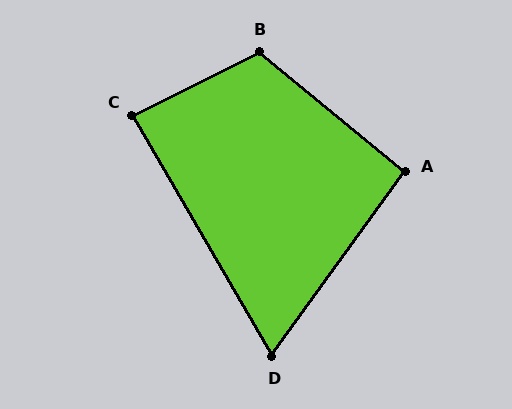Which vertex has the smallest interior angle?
D, at approximately 66 degrees.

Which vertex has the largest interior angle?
B, at approximately 114 degrees.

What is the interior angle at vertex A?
Approximately 93 degrees (approximately right).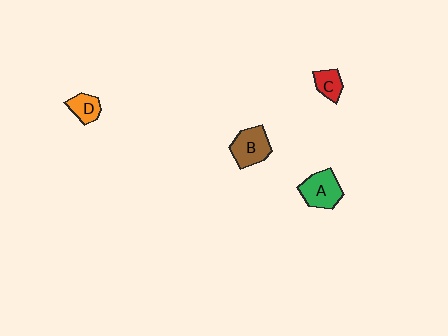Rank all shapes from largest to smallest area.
From largest to smallest: A (green), B (brown), D (orange), C (red).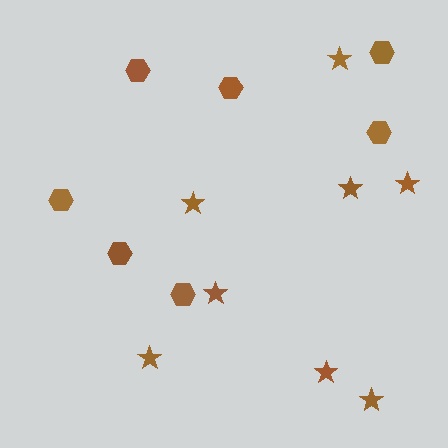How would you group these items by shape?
There are 2 groups: one group of hexagons (7) and one group of stars (8).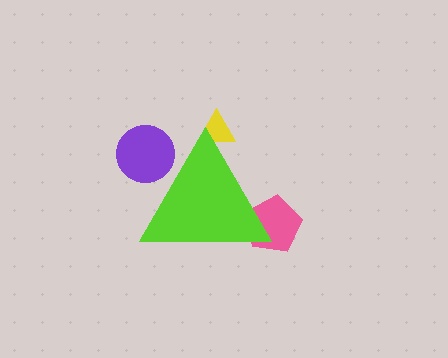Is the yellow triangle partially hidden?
Yes, the yellow triangle is partially hidden behind the lime triangle.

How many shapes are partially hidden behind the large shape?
3 shapes are partially hidden.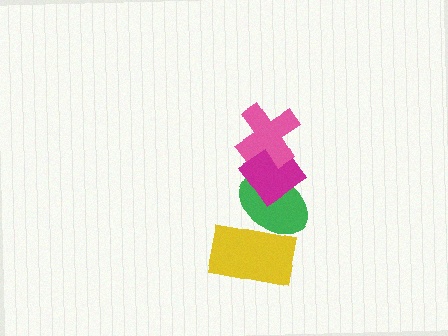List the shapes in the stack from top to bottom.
From top to bottom: the pink cross, the magenta diamond, the green ellipse, the yellow rectangle.